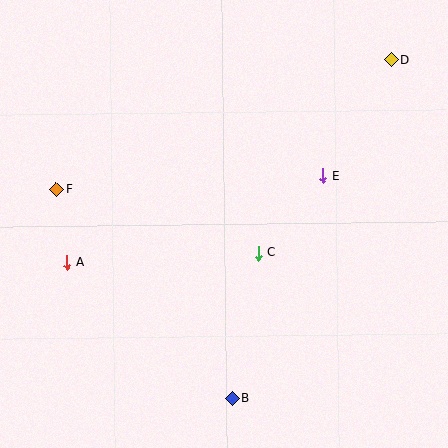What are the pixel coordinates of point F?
Point F is at (56, 189).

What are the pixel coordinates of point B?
Point B is at (232, 398).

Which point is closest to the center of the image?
Point C at (259, 253) is closest to the center.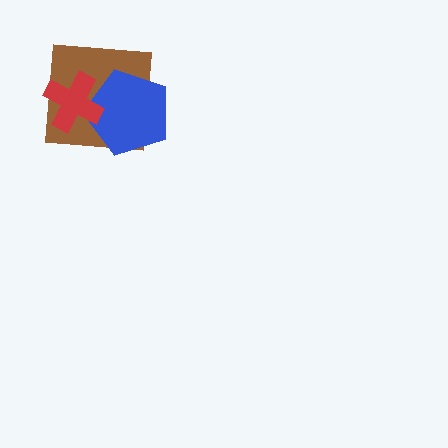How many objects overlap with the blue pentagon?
2 objects overlap with the blue pentagon.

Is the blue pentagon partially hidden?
Yes, it is partially covered by another shape.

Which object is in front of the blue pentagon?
The red cross is in front of the blue pentagon.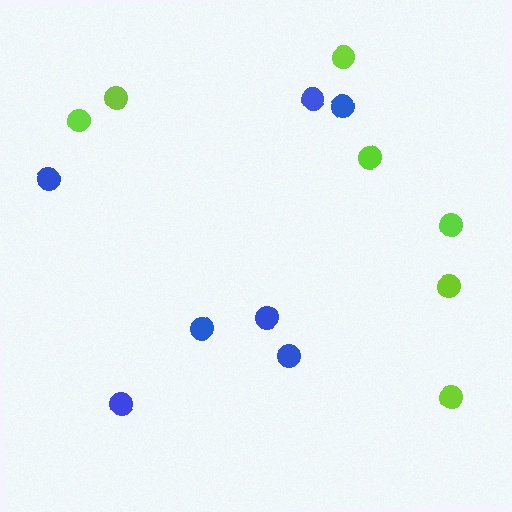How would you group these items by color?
There are 2 groups: one group of blue circles (7) and one group of lime circles (7).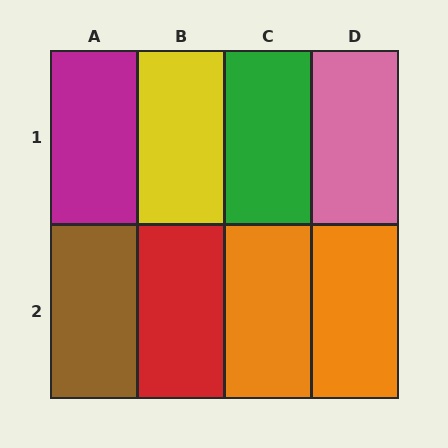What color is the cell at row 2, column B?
Red.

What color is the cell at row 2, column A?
Brown.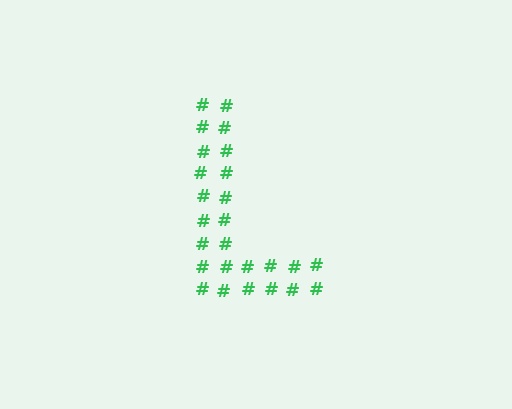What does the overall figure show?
The overall figure shows the letter L.